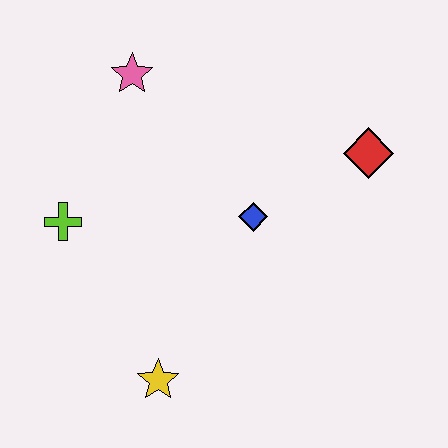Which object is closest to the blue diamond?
The red diamond is closest to the blue diamond.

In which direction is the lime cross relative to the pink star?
The lime cross is below the pink star.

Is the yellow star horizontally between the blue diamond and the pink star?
Yes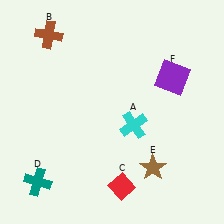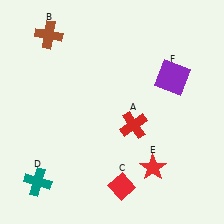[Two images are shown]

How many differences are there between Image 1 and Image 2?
There are 2 differences between the two images.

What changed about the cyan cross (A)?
In Image 1, A is cyan. In Image 2, it changed to red.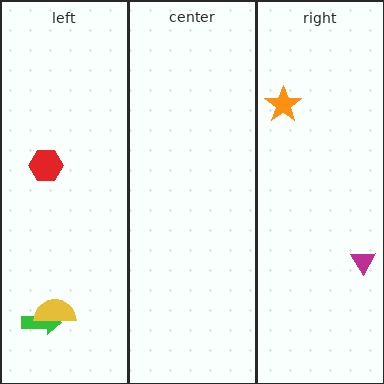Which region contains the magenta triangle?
The right region.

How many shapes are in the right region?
2.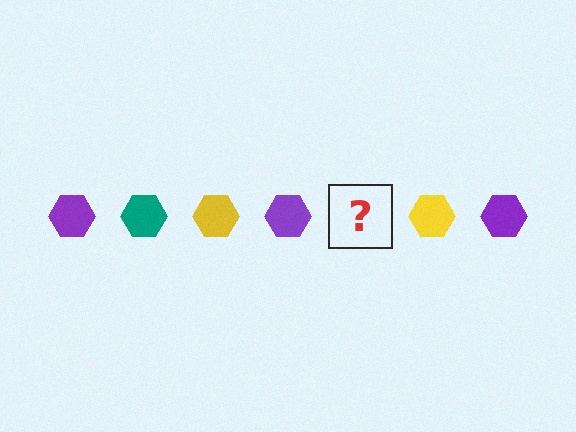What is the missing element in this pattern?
The missing element is a teal hexagon.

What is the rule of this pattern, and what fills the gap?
The rule is that the pattern cycles through purple, teal, yellow hexagons. The gap should be filled with a teal hexagon.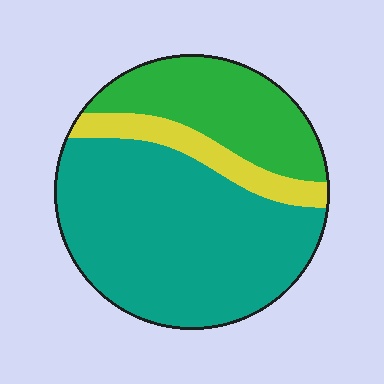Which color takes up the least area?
Yellow, at roughly 10%.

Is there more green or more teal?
Teal.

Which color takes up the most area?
Teal, at roughly 60%.